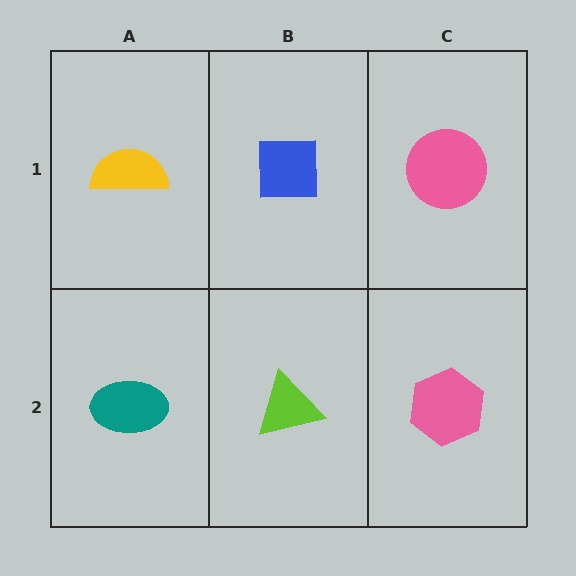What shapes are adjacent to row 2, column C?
A pink circle (row 1, column C), a lime triangle (row 2, column B).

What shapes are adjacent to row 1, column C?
A pink hexagon (row 2, column C), a blue square (row 1, column B).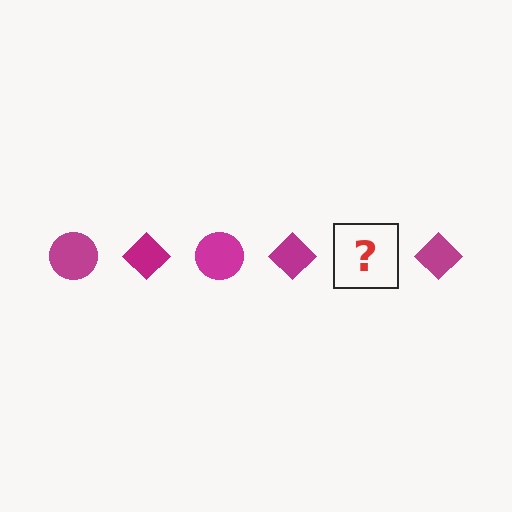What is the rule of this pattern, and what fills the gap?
The rule is that the pattern cycles through circle, diamond shapes in magenta. The gap should be filled with a magenta circle.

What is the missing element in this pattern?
The missing element is a magenta circle.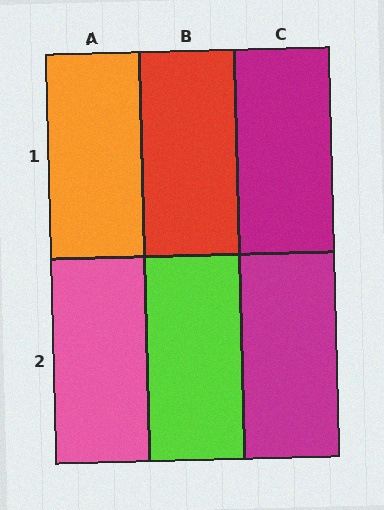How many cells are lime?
1 cell is lime.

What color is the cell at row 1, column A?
Orange.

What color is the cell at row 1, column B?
Red.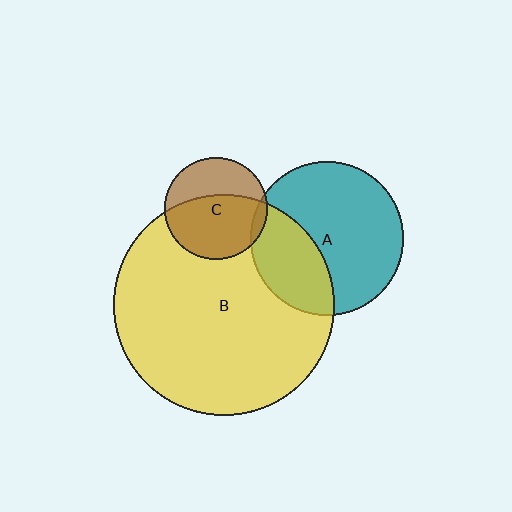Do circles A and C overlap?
Yes.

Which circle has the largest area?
Circle B (yellow).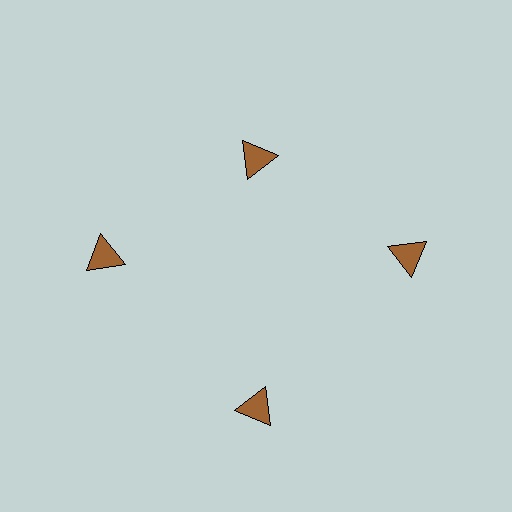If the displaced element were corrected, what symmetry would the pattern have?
It would have 4-fold rotational symmetry — the pattern would map onto itself every 90 degrees.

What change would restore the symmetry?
The symmetry would be restored by moving it outward, back onto the ring so that all 4 triangles sit at equal angles and equal distance from the center.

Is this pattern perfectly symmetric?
No. The 4 brown triangles are arranged in a ring, but one element near the 12 o'clock position is pulled inward toward the center, breaking the 4-fold rotational symmetry.